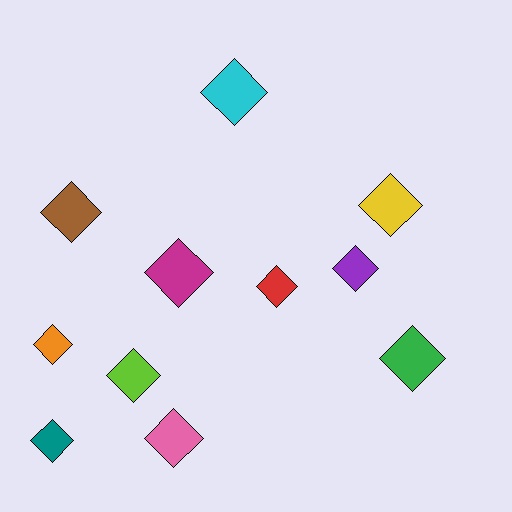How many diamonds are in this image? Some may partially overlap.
There are 11 diamonds.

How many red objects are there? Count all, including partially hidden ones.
There is 1 red object.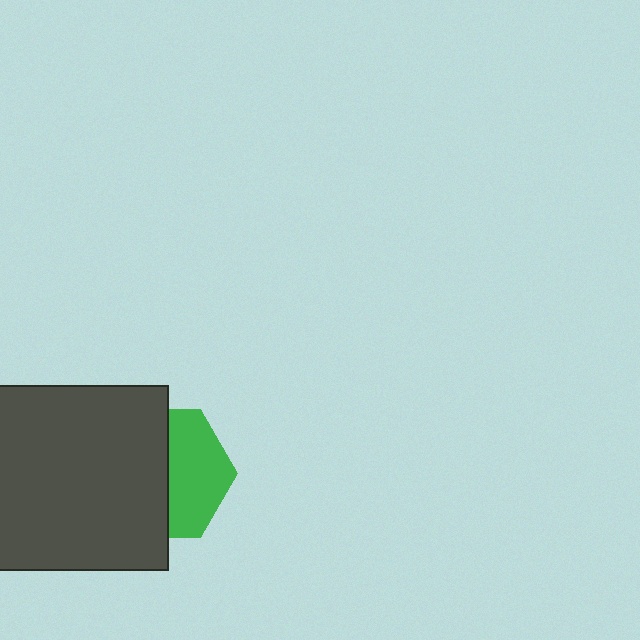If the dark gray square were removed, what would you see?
You would see the complete green hexagon.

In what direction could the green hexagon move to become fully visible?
The green hexagon could move right. That would shift it out from behind the dark gray square entirely.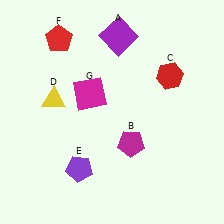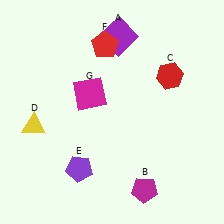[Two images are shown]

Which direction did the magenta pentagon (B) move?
The magenta pentagon (B) moved down.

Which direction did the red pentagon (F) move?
The red pentagon (F) moved right.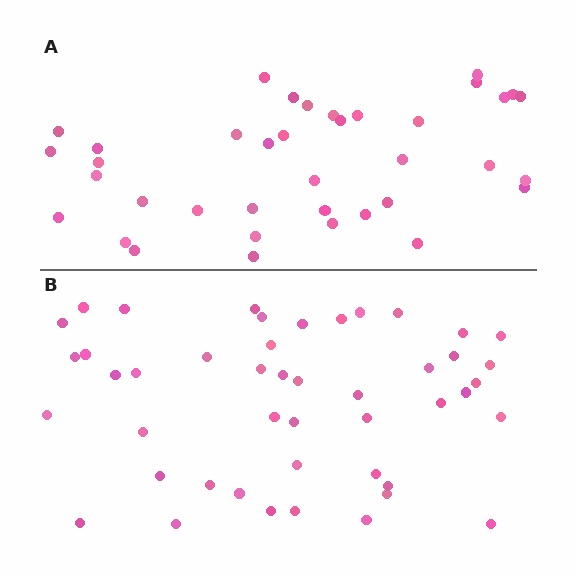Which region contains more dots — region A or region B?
Region B (the bottom region) has more dots.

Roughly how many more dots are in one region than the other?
Region B has roughly 8 or so more dots than region A.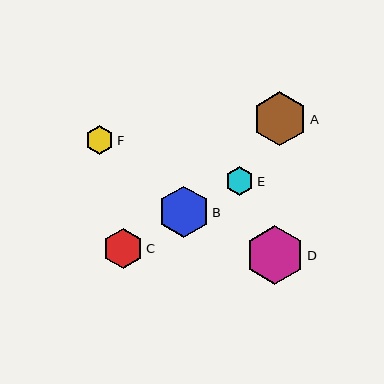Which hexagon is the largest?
Hexagon D is the largest with a size of approximately 59 pixels.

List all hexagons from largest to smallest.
From largest to smallest: D, A, B, C, E, F.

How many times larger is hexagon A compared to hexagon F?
Hexagon A is approximately 1.9 times the size of hexagon F.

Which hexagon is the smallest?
Hexagon F is the smallest with a size of approximately 28 pixels.